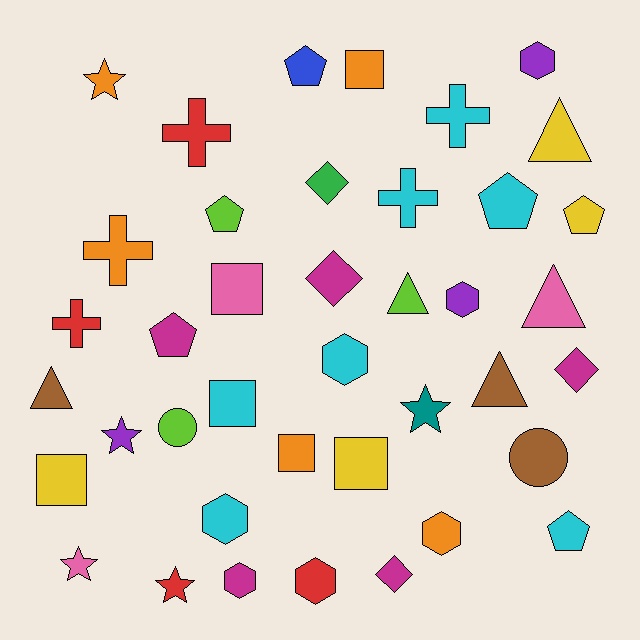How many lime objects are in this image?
There are 3 lime objects.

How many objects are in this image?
There are 40 objects.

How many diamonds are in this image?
There are 4 diamonds.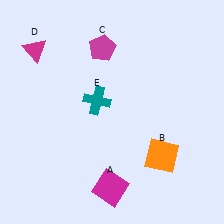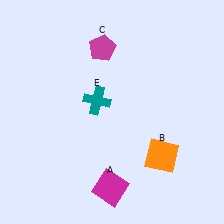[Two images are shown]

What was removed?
The magenta triangle (D) was removed in Image 2.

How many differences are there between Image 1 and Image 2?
There is 1 difference between the two images.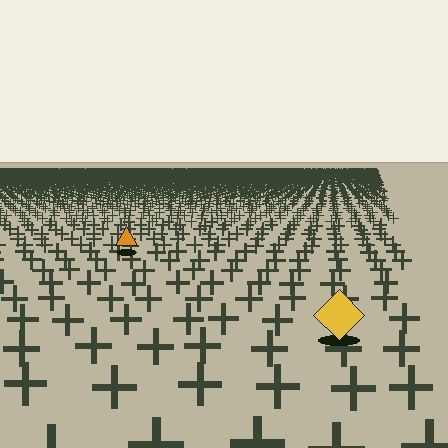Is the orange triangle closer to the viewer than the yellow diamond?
No. The yellow diamond is closer — you can tell from the texture gradient: the ground texture is coarser near it.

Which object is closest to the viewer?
The yellow diamond is closest. The texture marks near it are larger and more spread out.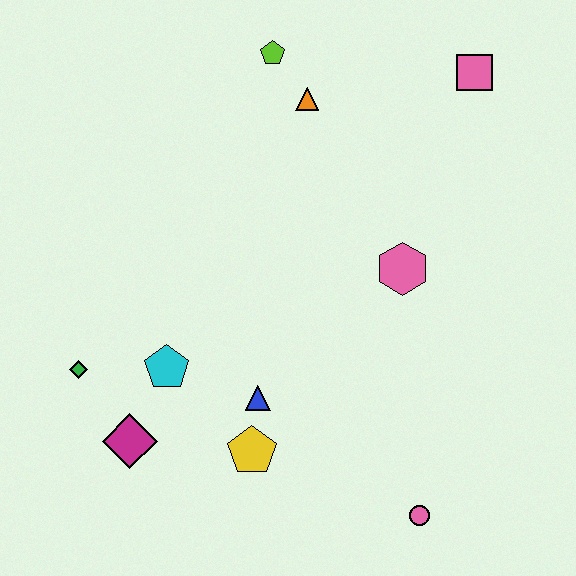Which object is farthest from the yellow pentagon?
The pink square is farthest from the yellow pentagon.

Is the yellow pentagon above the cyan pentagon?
No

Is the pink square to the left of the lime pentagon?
No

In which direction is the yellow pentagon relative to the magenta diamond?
The yellow pentagon is to the right of the magenta diamond.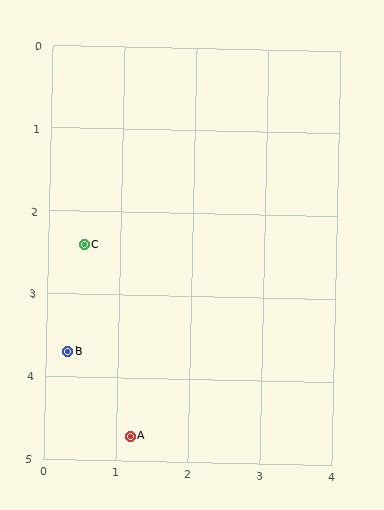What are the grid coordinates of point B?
Point B is at approximately (0.3, 3.7).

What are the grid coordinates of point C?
Point C is at approximately (0.5, 2.4).